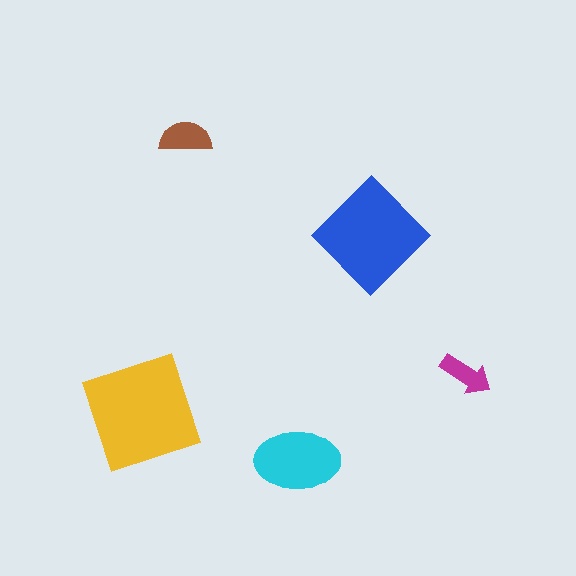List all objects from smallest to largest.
The magenta arrow, the brown semicircle, the cyan ellipse, the blue diamond, the yellow square.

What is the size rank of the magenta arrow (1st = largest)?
5th.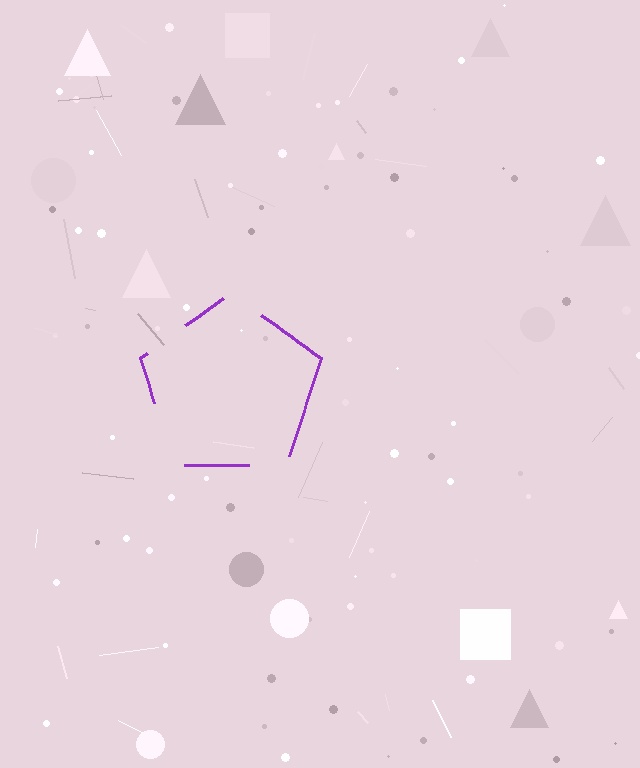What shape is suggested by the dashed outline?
The dashed outline suggests a pentagon.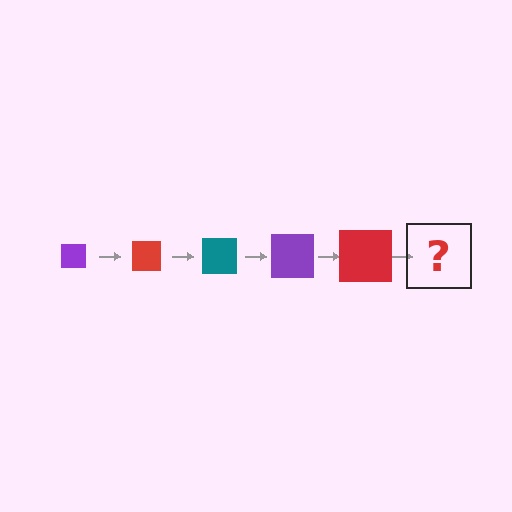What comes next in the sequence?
The next element should be a teal square, larger than the previous one.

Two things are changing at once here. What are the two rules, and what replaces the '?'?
The two rules are that the square grows larger each step and the color cycles through purple, red, and teal. The '?' should be a teal square, larger than the previous one.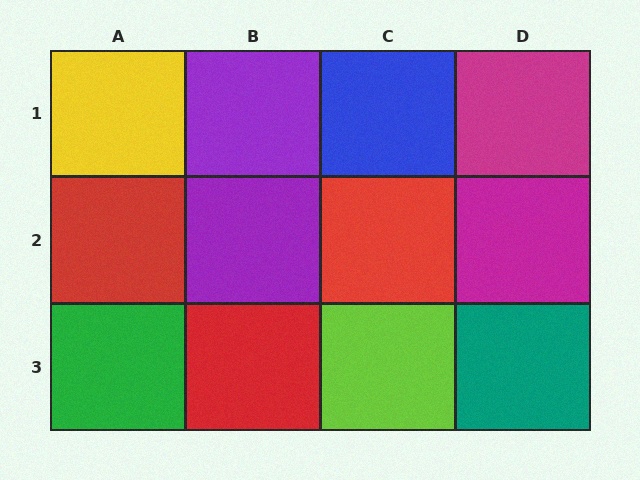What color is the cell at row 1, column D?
Magenta.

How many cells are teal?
1 cell is teal.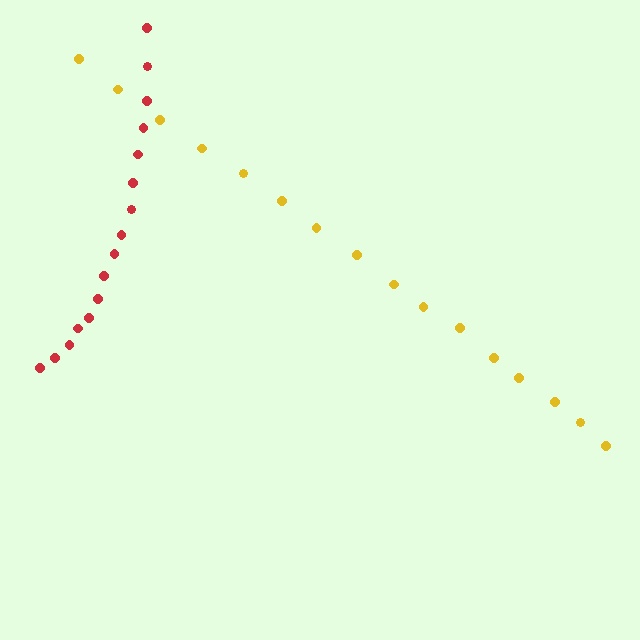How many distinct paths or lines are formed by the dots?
There are 2 distinct paths.